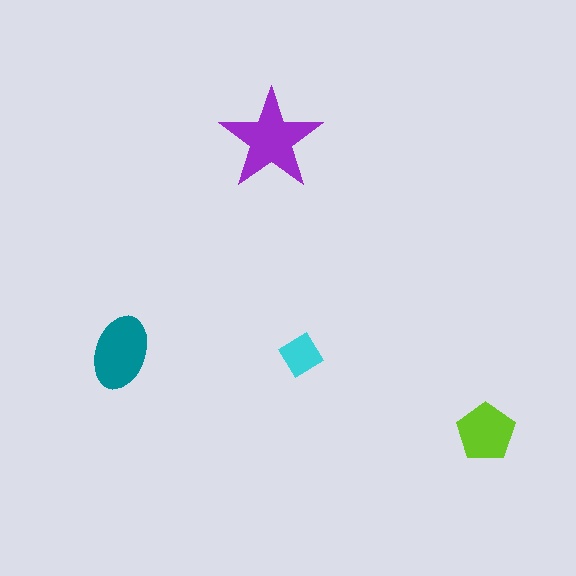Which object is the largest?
The purple star.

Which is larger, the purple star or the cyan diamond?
The purple star.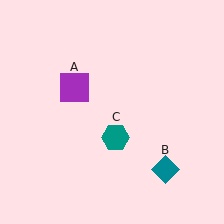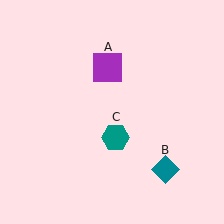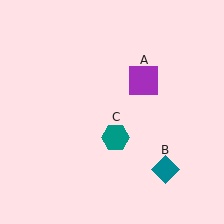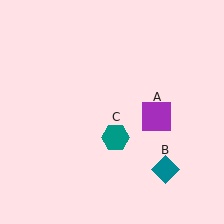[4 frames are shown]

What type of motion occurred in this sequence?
The purple square (object A) rotated clockwise around the center of the scene.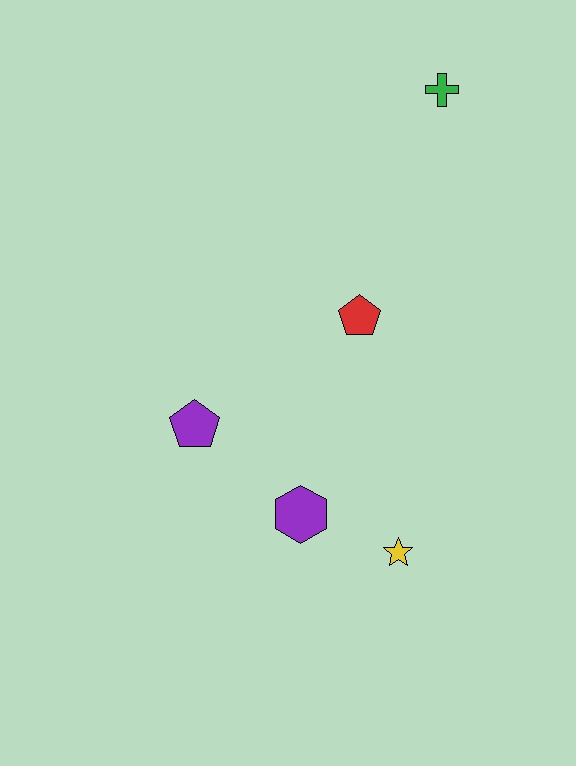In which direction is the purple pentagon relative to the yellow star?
The purple pentagon is to the left of the yellow star.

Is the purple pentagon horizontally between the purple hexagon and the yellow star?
No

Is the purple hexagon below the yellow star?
No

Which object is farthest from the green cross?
The yellow star is farthest from the green cross.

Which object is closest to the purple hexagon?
The yellow star is closest to the purple hexagon.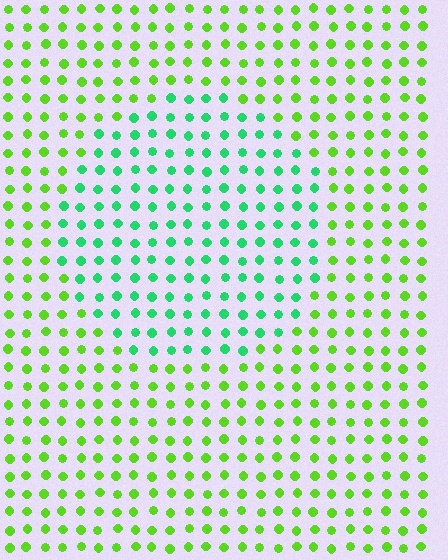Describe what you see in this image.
The image is filled with small lime elements in a uniform arrangement. A circle-shaped region is visible where the elements are tinted to a slightly different hue, forming a subtle color boundary.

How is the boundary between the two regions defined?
The boundary is defined purely by a slight shift in hue (about 43 degrees). Spacing, size, and orientation are identical on both sides.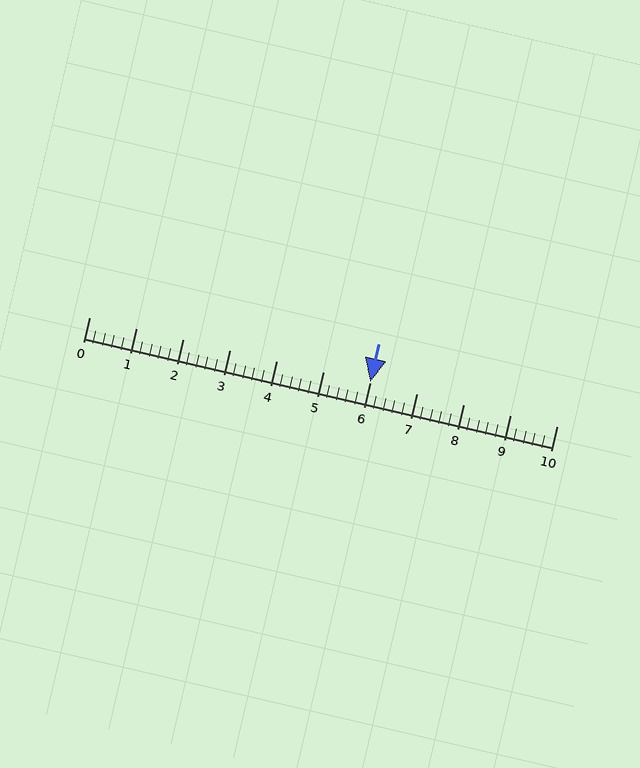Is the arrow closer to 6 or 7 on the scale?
The arrow is closer to 6.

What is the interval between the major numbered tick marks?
The major tick marks are spaced 1 units apart.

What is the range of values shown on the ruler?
The ruler shows values from 0 to 10.